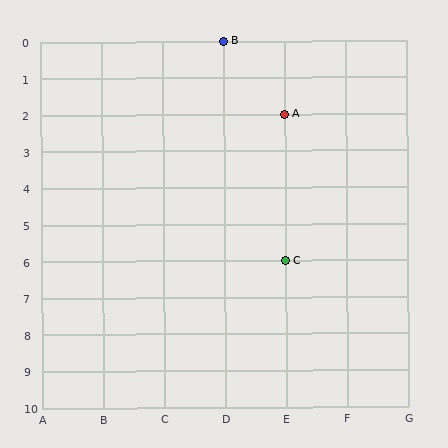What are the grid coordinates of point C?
Point C is at grid coordinates (E, 6).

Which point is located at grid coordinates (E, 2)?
Point A is at (E, 2).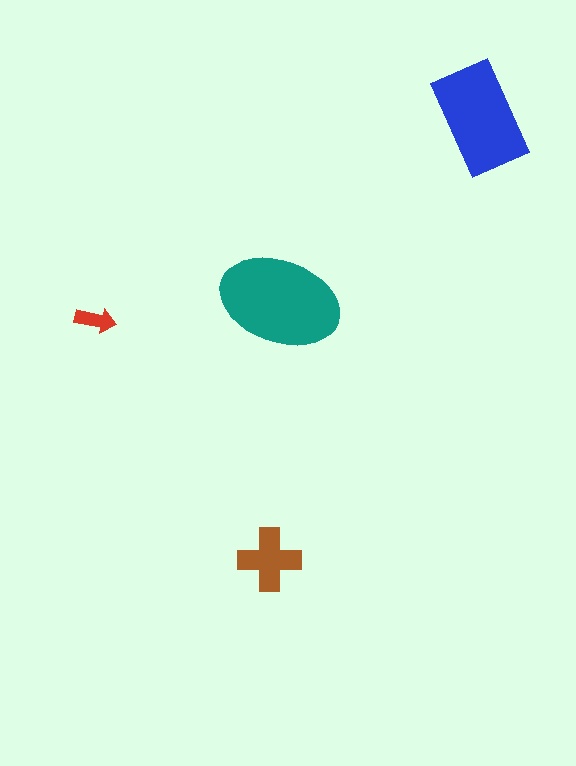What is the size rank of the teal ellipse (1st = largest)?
1st.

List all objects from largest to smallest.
The teal ellipse, the blue rectangle, the brown cross, the red arrow.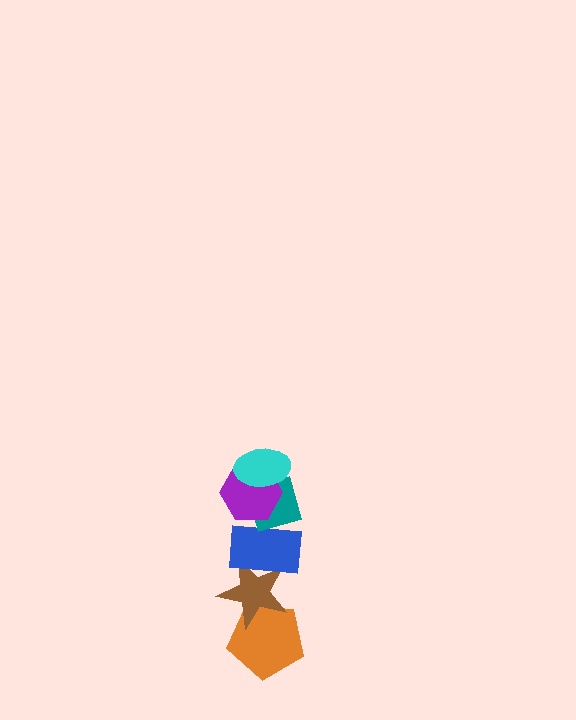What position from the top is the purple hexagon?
The purple hexagon is 2nd from the top.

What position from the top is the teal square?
The teal square is 3rd from the top.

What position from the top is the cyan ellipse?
The cyan ellipse is 1st from the top.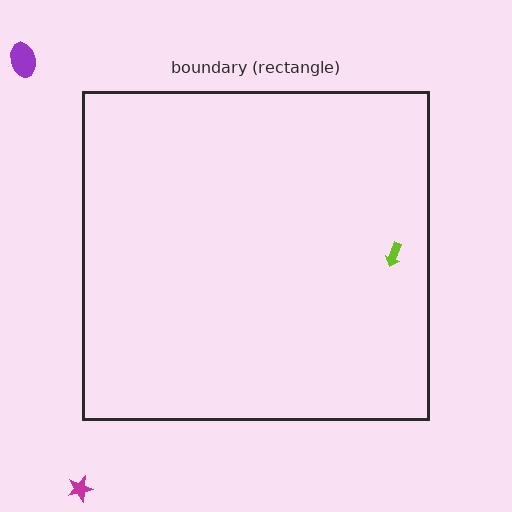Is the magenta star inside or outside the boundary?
Outside.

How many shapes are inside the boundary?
1 inside, 2 outside.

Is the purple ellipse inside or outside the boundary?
Outside.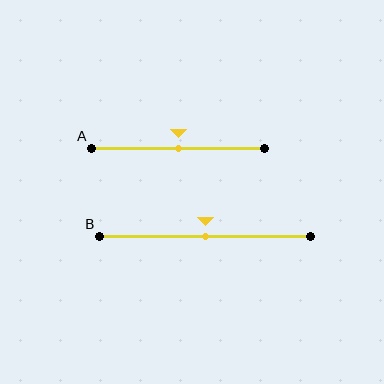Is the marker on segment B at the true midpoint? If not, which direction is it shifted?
Yes, the marker on segment B is at the true midpoint.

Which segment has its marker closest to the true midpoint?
Segment A has its marker closest to the true midpoint.